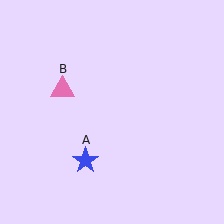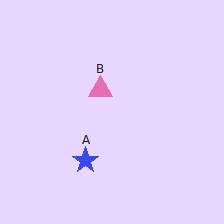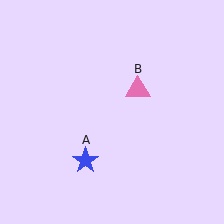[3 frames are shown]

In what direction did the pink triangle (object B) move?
The pink triangle (object B) moved right.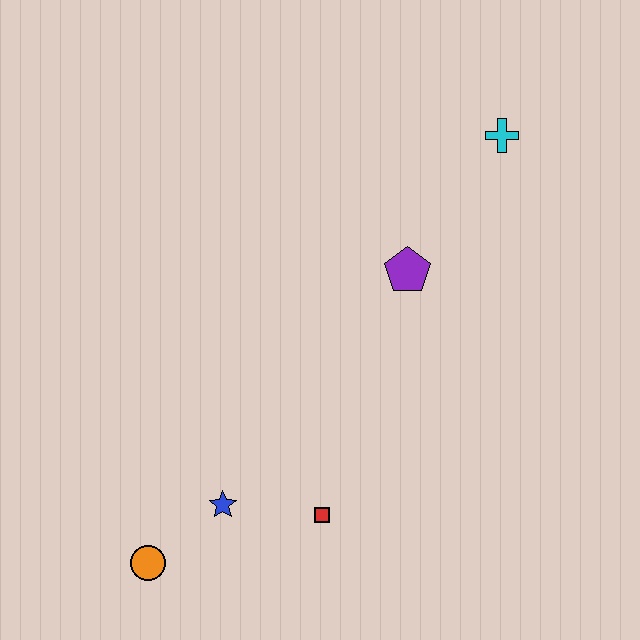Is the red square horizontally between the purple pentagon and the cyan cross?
No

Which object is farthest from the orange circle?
The cyan cross is farthest from the orange circle.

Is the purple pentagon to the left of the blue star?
No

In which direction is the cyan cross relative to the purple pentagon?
The cyan cross is above the purple pentagon.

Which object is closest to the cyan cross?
The purple pentagon is closest to the cyan cross.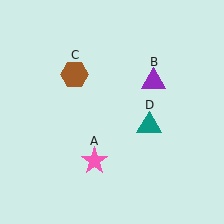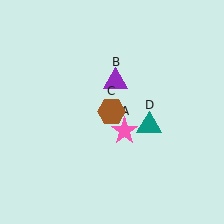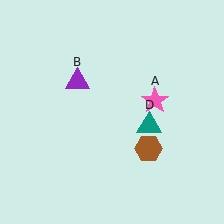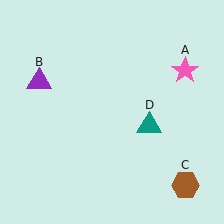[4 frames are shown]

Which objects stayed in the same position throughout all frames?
Teal triangle (object D) remained stationary.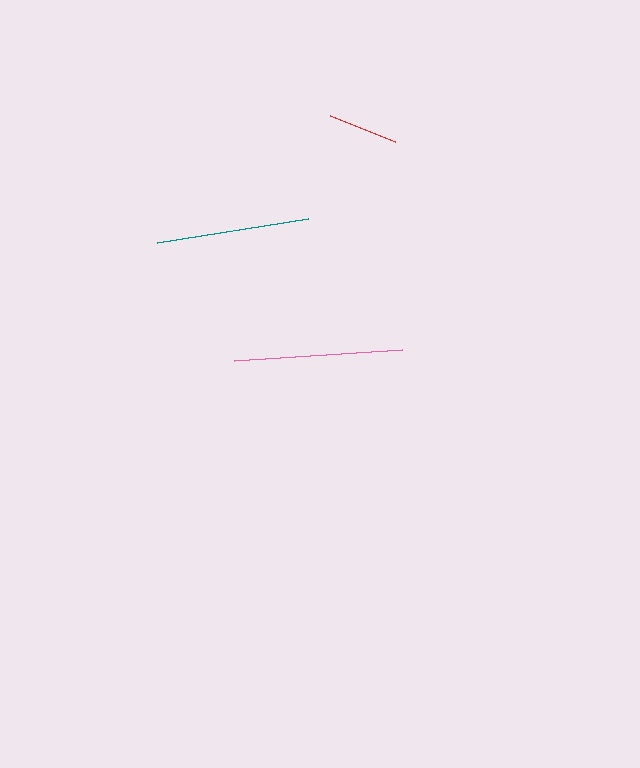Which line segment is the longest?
The pink line is the longest at approximately 168 pixels.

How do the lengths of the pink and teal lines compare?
The pink and teal lines are approximately the same length.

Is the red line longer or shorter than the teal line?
The teal line is longer than the red line.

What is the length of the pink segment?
The pink segment is approximately 168 pixels long.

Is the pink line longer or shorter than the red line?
The pink line is longer than the red line.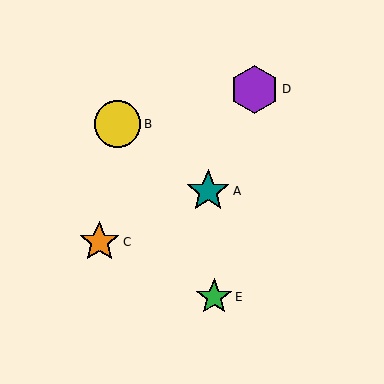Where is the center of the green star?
The center of the green star is at (214, 297).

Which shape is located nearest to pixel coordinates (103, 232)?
The orange star (labeled C) at (99, 242) is nearest to that location.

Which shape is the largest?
The purple hexagon (labeled D) is the largest.